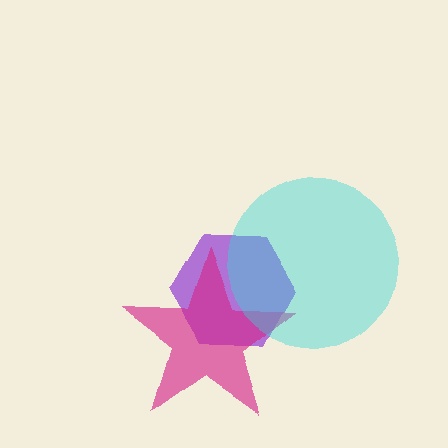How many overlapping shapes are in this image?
There are 3 overlapping shapes in the image.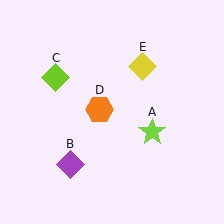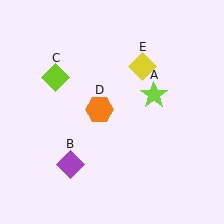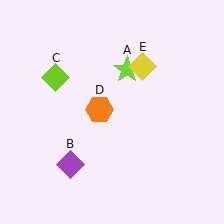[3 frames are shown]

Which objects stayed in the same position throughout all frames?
Purple diamond (object B) and lime diamond (object C) and orange hexagon (object D) and yellow diamond (object E) remained stationary.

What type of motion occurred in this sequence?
The lime star (object A) rotated counterclockwise around the center of the scene.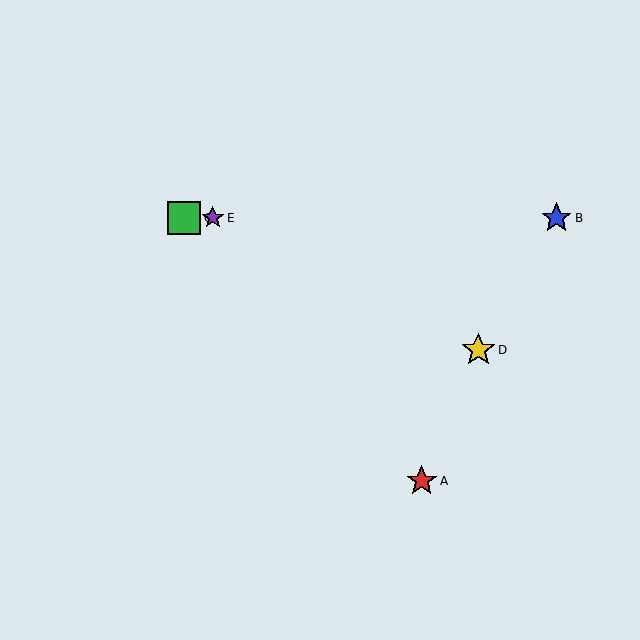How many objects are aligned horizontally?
3 objects (B, C, E) are aligned horizontally.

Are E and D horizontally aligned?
No, E is at y≈218 and D is at y≈350.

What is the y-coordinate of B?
Object B is at y≈218.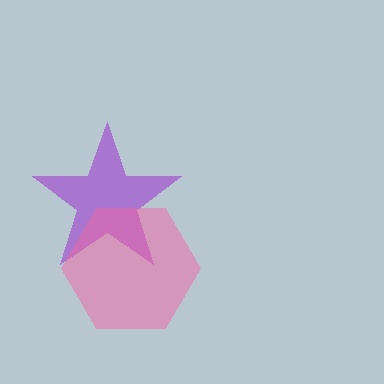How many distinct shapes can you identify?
There are 2 distinct shapes: a purple star, a pink hexagon.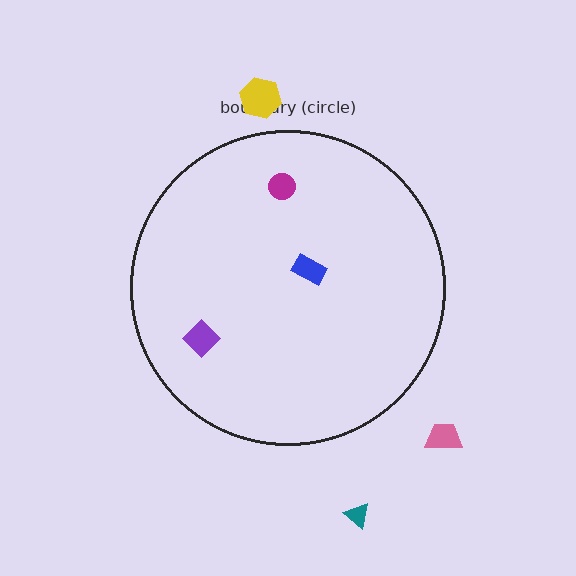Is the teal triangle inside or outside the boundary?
Outside.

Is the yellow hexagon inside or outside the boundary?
Outside.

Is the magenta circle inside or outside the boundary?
Inside.